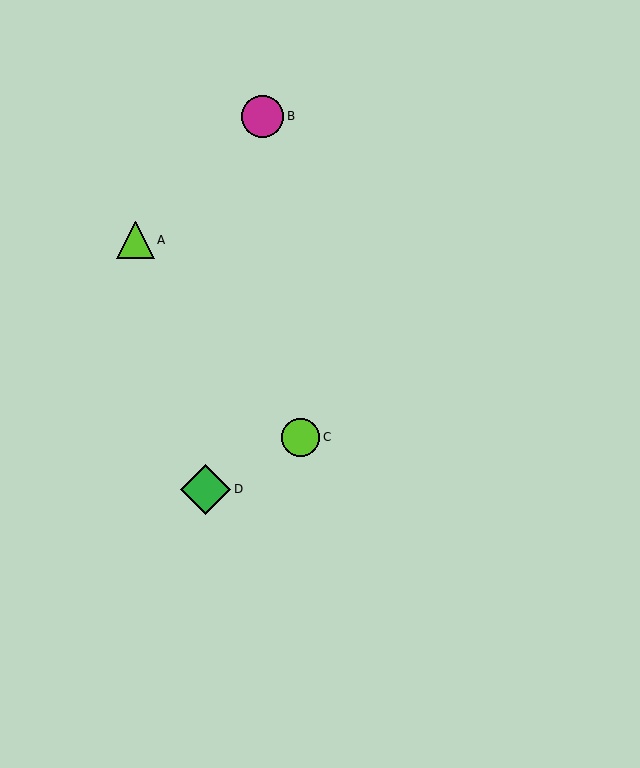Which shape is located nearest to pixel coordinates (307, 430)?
The lime circle (labeled C) at (301, 437) is nearest to that location.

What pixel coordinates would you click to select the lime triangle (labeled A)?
Click at (136, 240) to select the lime triangle A.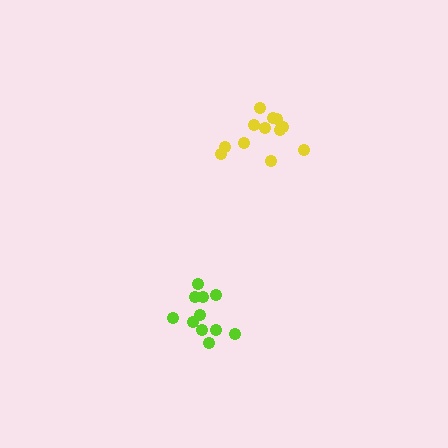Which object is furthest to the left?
The lime cluster is leftmost.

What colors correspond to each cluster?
The clusters are colored: yellow, lime.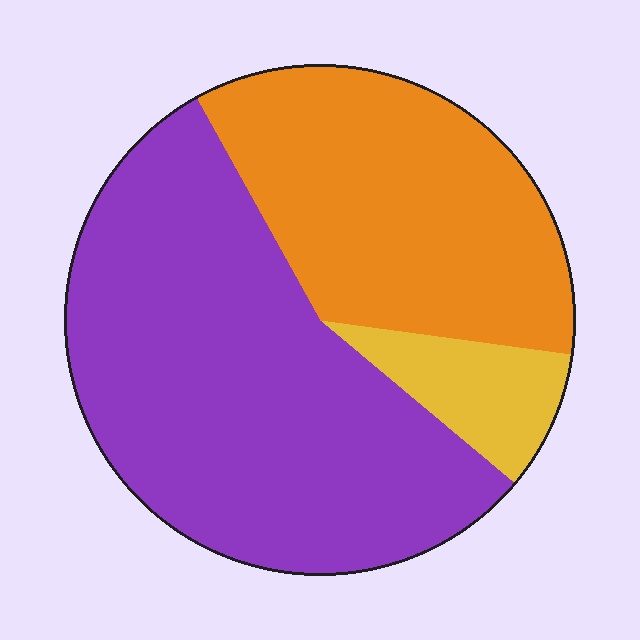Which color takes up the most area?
Purple, at roughly 55%.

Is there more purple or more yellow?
Purple.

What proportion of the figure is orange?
Orange takes up about one third (1/3) of the figure.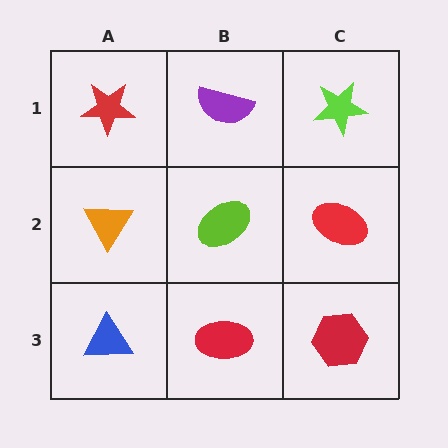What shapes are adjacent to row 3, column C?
A red ellipse (row 2, column C), a red ellipse (row 3, column B).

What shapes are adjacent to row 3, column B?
A lime ellipse (row 2, column B), a blue triangle (row 3, column A), a red hexagon (row 3, column C).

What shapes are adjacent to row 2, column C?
A lime star (row 1, column C), a red hexagon (row 3, column C), a lime ellipse (row 2, column B).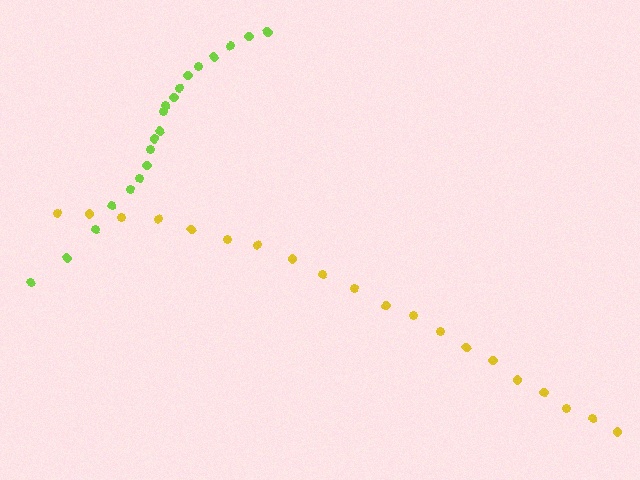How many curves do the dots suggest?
There are 2 distinct paths.